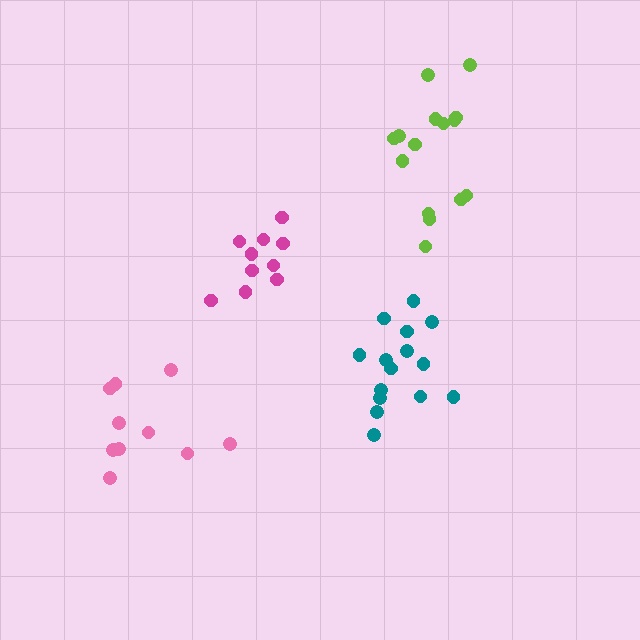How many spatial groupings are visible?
There are 4 spatial groupings.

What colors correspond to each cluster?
The clusters are colored: teal, lime, magenta, pink.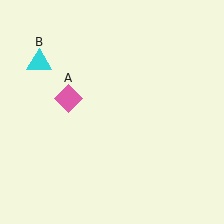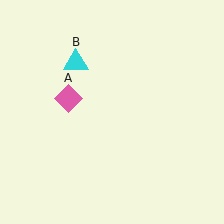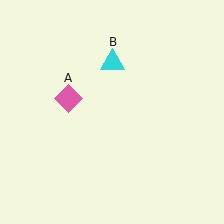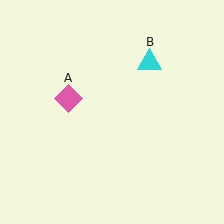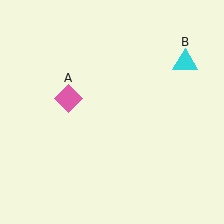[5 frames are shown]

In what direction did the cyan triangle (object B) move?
The cyan triangle (object B) moved right.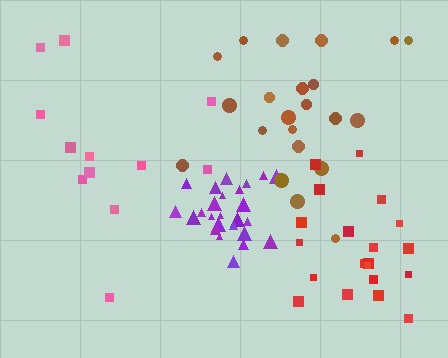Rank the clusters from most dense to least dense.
purple, red, brown, pink.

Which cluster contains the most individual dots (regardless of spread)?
Purple (27).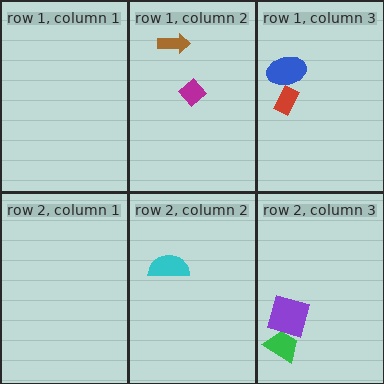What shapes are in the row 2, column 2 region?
The cyan semicircle.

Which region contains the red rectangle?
The row 1, column 3 region.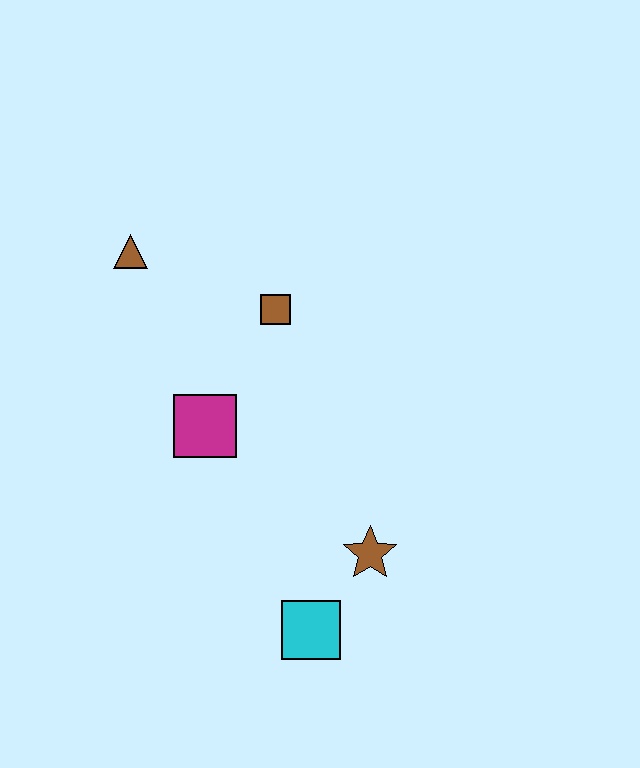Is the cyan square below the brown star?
Yes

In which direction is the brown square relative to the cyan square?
The brown square is above the cyan square.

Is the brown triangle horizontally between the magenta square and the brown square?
No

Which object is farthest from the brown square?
The cyan square is farthest from the brown square.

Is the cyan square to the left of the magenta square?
No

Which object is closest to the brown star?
The cyan square is closest to the brown star.